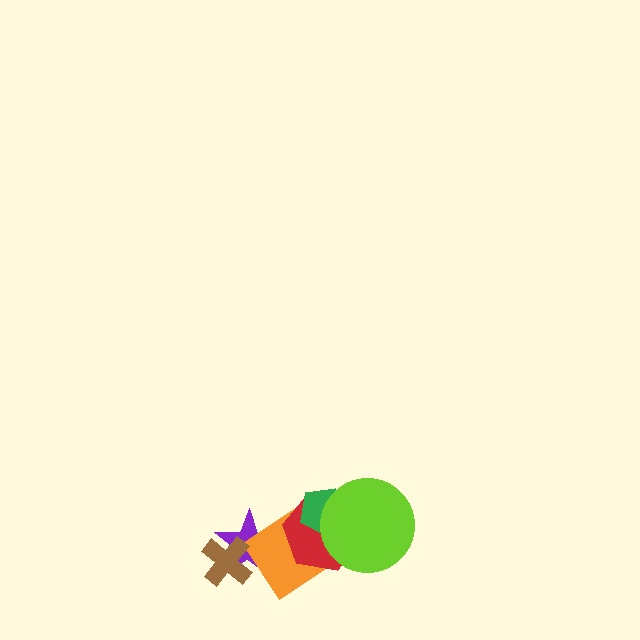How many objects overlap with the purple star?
2 objects overlap with the purple star.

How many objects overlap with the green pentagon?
3 objects overlap with the green pentagon.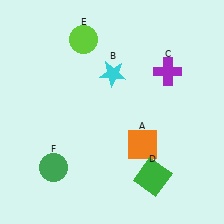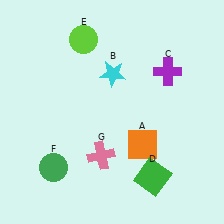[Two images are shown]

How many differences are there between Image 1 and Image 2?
There is 1 difference between the two images.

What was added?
A pink cross (G) was added in Image 2.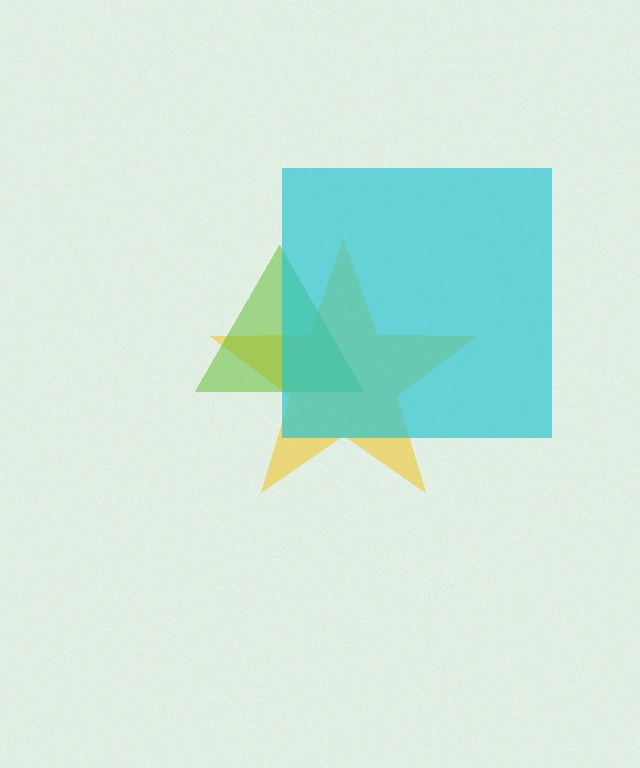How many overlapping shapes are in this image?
There are 3 overlapping shapes in the image.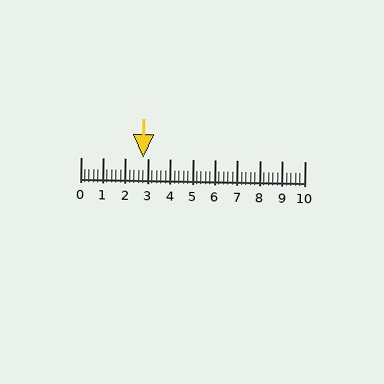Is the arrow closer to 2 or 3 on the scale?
The arrow is closer to 3.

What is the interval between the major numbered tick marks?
The major tick marks are spaced 1 units apart.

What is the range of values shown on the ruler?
The ruler shows values from 0 to 10.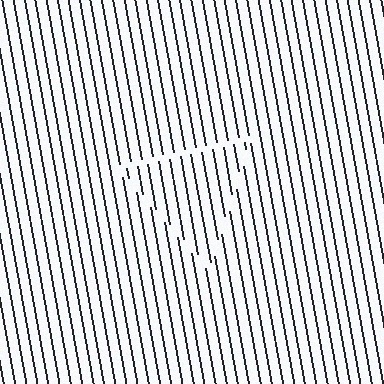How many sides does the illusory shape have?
3 sides — the line-ends trace a triangle.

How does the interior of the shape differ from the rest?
The interior of the shape contains the same grating, shifted by half a period — the contour is defined by the phase discontinuity where line-ends from the inner and outer gratings abut.